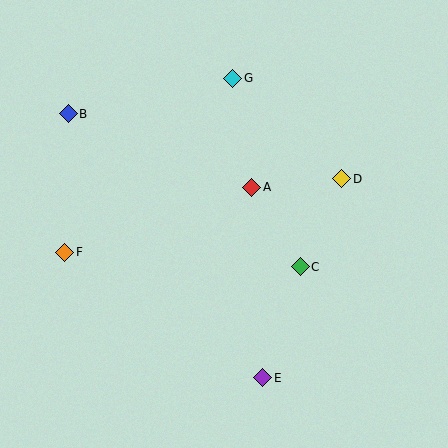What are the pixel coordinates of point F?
Point F is at (65, 252).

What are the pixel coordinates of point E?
Point E is at (263, 378).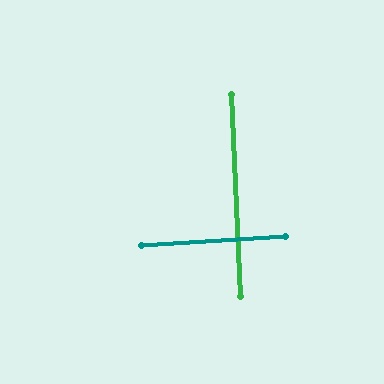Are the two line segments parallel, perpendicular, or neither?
Perpendicular — they meet at approximately 89°.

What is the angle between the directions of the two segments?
Approximately 89 degrees.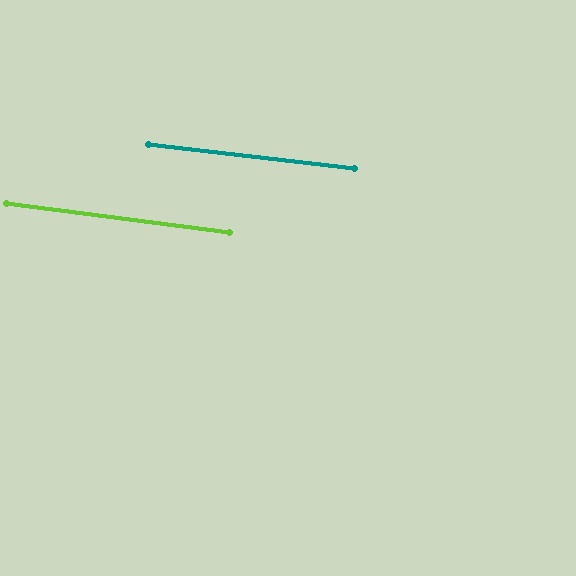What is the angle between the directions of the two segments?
Approximately 1 degree.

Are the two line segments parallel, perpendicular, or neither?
Parallel — their directions differ by only 0.6°.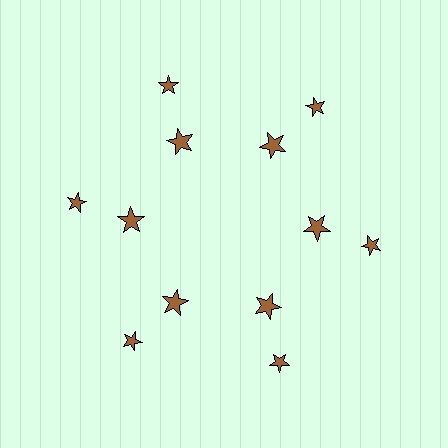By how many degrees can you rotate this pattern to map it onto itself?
The pattern maps onto itself every 60 degrees of rotation.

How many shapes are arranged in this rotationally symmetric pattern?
There are 12 shapes, arranged in 6 groups of 2.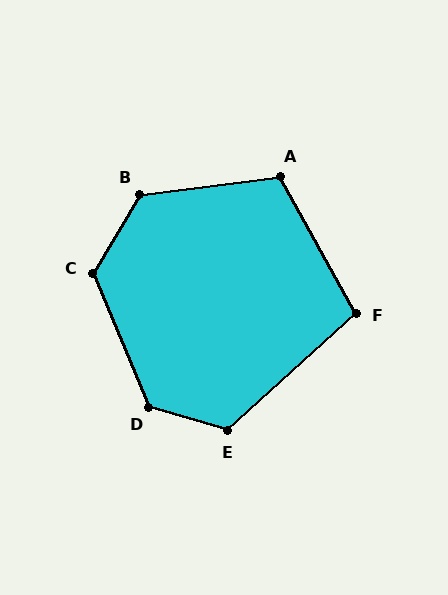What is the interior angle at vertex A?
Approximately 112 degrees (obtuse).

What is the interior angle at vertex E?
Approximately 121 degrees (obtuse).